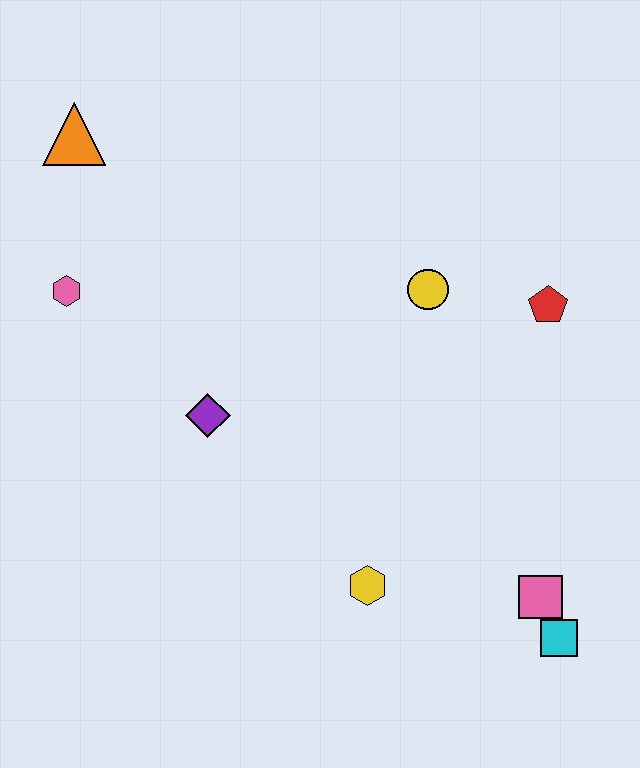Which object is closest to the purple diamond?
The pink hexagon is closest to the purple diamond.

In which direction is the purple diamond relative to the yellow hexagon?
The purple diamond is above the yellow hexagon.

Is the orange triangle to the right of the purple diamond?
No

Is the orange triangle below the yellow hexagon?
No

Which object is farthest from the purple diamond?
The cyan square is farthest from the purple diamond.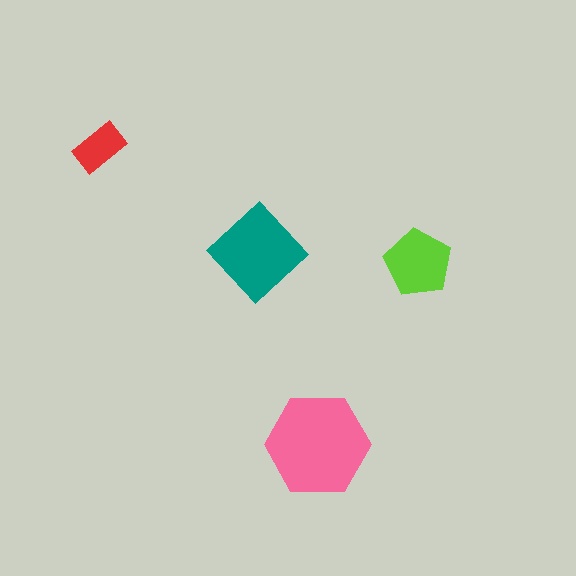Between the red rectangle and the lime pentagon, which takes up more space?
The lime pentagon.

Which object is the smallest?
The red rectangle.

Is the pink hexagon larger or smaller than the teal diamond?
Larger.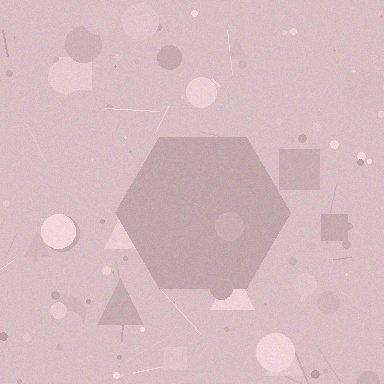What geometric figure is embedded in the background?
A hexagon is embedded in the background.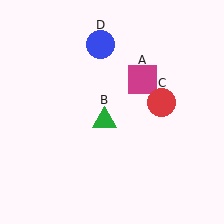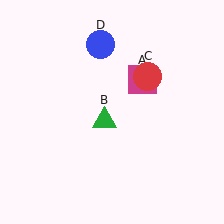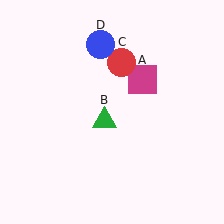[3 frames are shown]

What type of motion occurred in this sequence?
The red circle (object C) rotated counterclockwise around the center of the scene.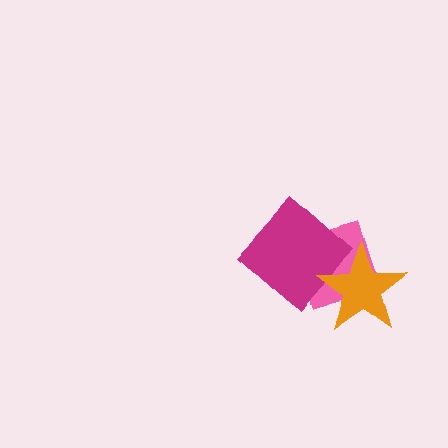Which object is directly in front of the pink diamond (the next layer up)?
The magenta diamond is directly in front of the pink diamond.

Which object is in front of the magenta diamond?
The orange star is in front of the magenta diamond.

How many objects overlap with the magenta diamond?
2 objects overlap with the magenta diamond.